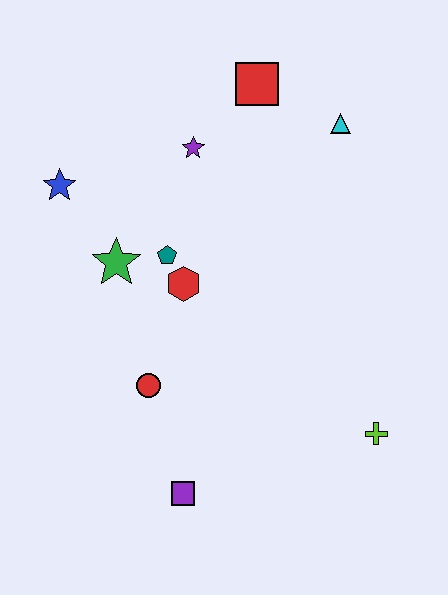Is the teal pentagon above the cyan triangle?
No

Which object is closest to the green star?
The teal pentagon is closest to the green star.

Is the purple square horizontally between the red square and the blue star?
Yes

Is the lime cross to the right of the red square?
Yes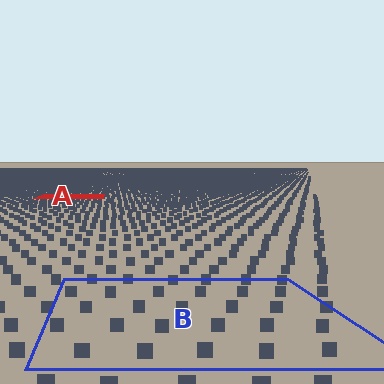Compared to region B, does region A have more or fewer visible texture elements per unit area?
Region A has more texture elements per unit area — they are packed more densely because it is farther away.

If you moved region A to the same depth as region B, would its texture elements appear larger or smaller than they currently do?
They would appear larger. At a closer depth, the same texture elements are projected at a bigger on-screen size.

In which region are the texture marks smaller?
The texture marks are smaller in region A, because it is farther away.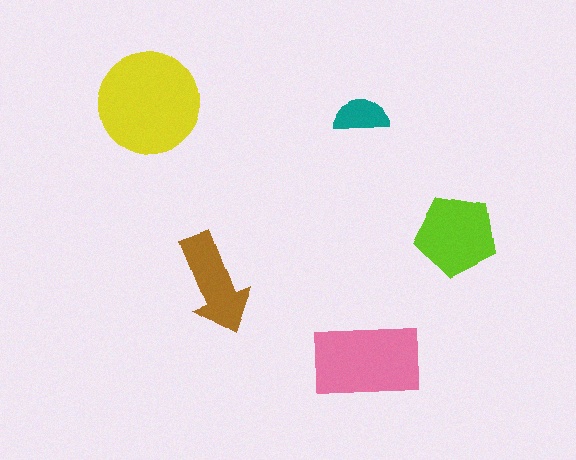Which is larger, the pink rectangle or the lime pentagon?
The pink rectangle.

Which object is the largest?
The yellow circle.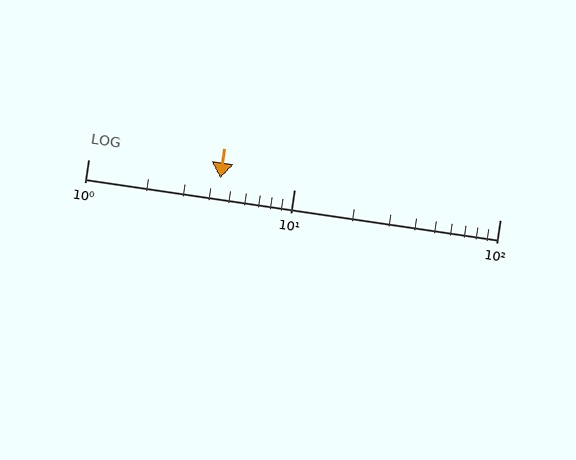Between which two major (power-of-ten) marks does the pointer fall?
The pointer is between 1 and 10.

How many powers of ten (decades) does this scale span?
The scale spans 2 decades, from 1 to 100.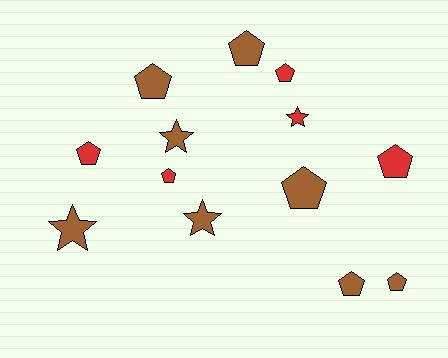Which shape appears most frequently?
Pentagon, with 9 objects.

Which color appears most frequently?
Brown, with 8 objects.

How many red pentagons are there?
There are 4 red pentagons.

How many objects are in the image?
There are 13 objects.